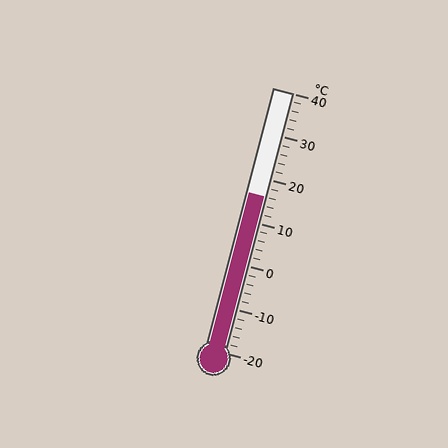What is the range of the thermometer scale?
The thermometer scale ranges from -20°C to 40°C.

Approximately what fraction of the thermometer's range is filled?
The thermometer is filled to approximately 60% of its range.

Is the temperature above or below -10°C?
The temperature is above -10°C.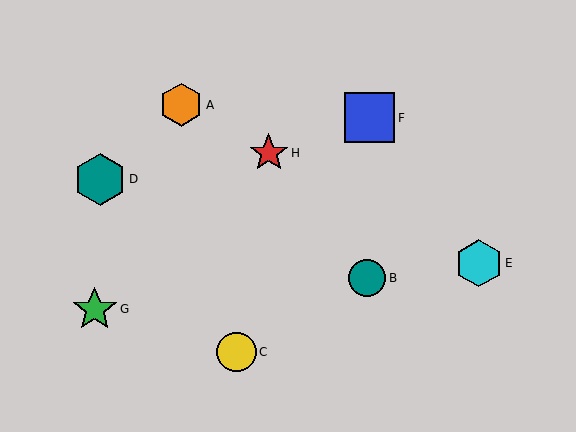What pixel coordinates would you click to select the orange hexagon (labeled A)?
Click at (181, 105) to select the orange hexagon A.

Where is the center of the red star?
The center of the red star is at (269, 153).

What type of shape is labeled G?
Shape G is a green star.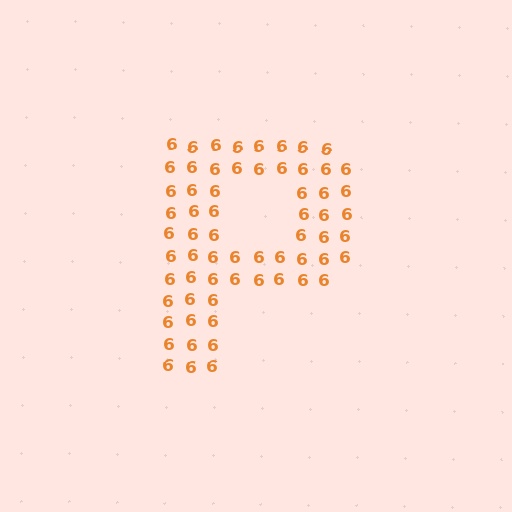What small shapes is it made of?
It is made of small digit 6's.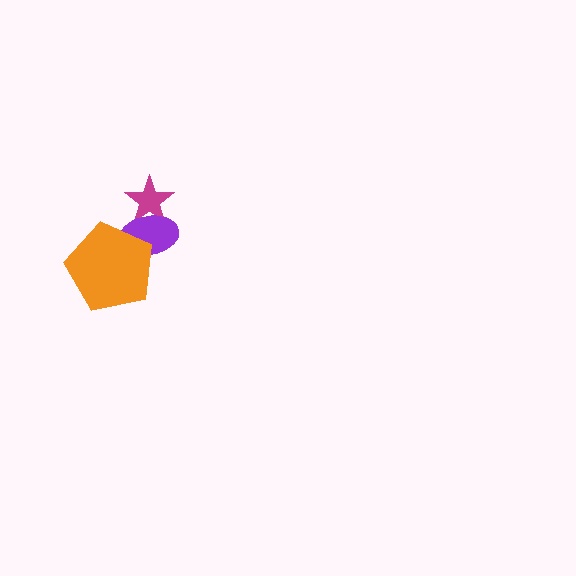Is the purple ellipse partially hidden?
Yes, it is partially covered by another shape.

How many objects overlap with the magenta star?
1 object overlaps with the magenta star.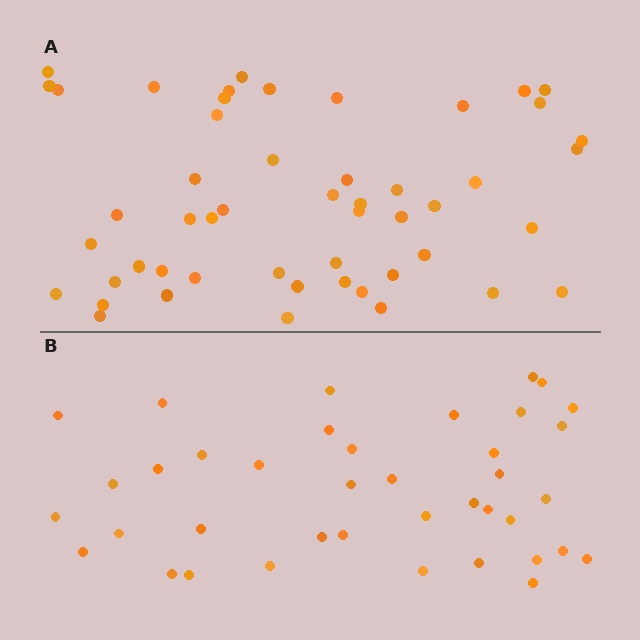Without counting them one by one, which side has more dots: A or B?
Region A (the top region) has more dots.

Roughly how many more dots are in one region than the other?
Region A has roughly 12 or so more dots than region B.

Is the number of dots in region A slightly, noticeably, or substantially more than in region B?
Region A has noticeably more, but not dramatically so. The ratio is roughly 1.3 to 1.